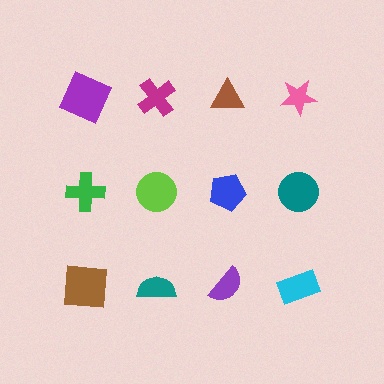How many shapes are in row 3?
4 shapes.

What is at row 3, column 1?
A brown square.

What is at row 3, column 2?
A teal semicircle.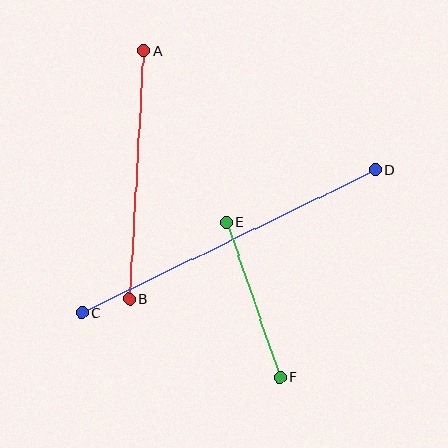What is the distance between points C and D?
The distance is approximately 326 pixels.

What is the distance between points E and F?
The distance is approximately 164 pixels.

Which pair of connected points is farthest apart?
Points C and D are farthest apart.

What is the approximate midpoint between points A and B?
The midpoint is at approximately (136, 175) pixels.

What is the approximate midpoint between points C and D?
The midpoint is at approximately (229, 241) pixels.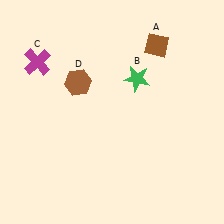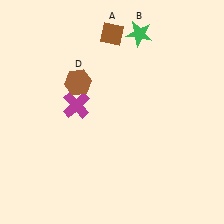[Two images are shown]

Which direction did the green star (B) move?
The green star (B) moved up.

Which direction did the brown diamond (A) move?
The brown diamond (A) moved left.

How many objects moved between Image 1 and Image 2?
3 objects moved between the two images.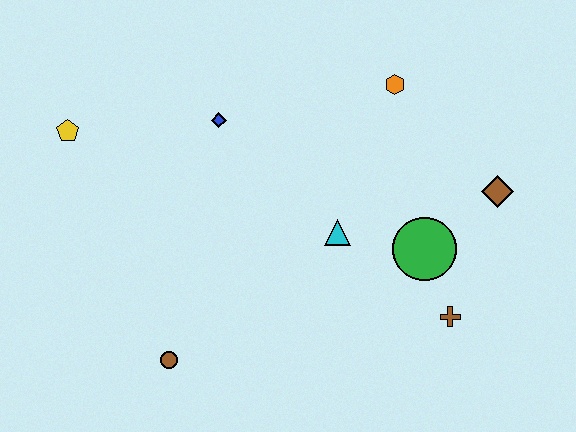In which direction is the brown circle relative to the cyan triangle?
The brown circle is to the left of the cyan triangle.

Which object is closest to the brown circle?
The cyan triangle is closest to the brown circle.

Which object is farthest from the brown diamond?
The yellow pentagon is farthest from the brown diamond.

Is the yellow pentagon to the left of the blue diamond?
Yes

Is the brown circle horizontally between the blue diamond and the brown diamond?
No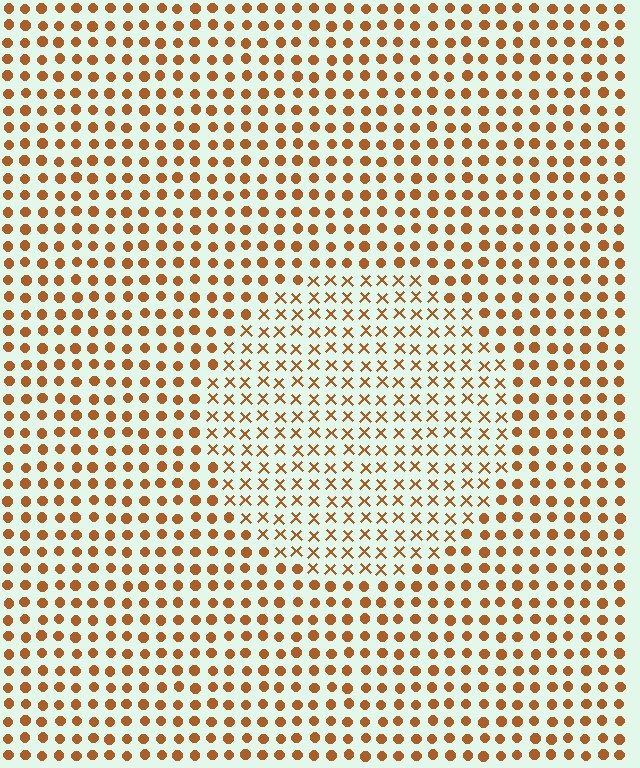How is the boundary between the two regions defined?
The boundary is defined by a change in element shape: X marks inside vs. circles outside. All elements share the same color and spacing.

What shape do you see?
I see a circle.